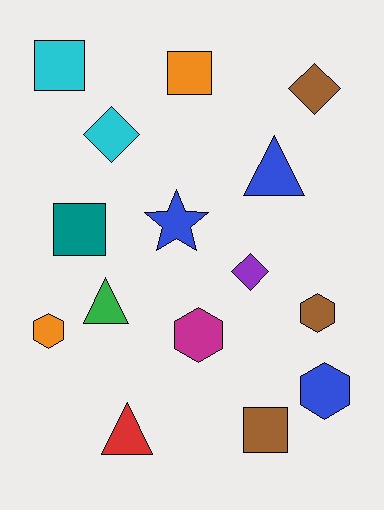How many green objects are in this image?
There is 1 green object.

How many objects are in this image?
There are 15 objects.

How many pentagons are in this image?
There are no pentagons.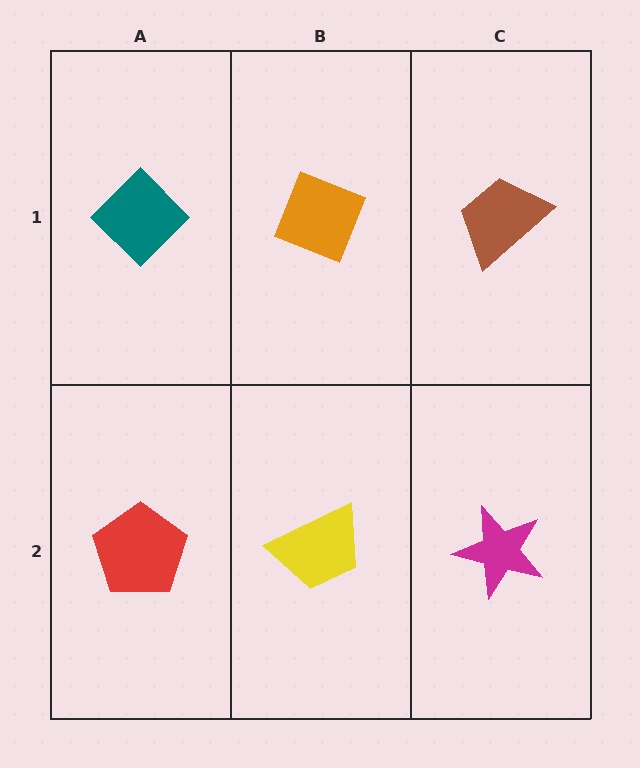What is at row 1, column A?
A teal diamond.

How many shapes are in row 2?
3 shapes.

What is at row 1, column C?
A brown trapezoid.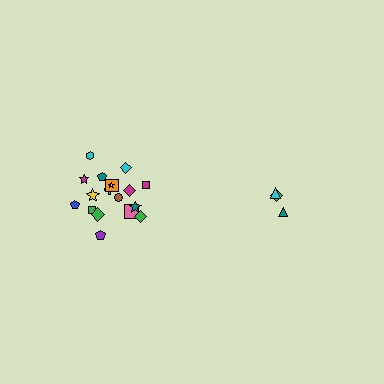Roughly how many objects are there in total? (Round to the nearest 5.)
Roughly 20 objects in total.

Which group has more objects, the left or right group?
The left group.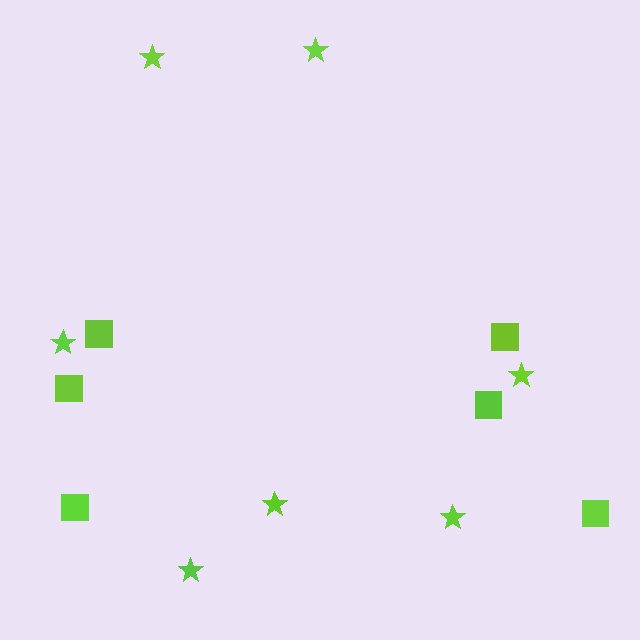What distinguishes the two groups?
There are 2 groups: one group of squares (6) and one group of stars (7).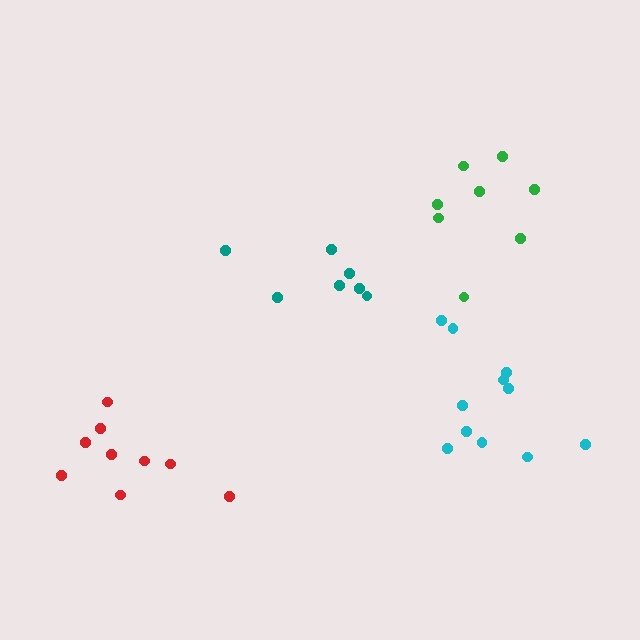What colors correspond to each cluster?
The clusters are colored: red, teal, cyan, green.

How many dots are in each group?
Group 1: 9 dots, Group 2: 7 dots, Group 3: 11 dots, Group 4: 8 dots (35 total).